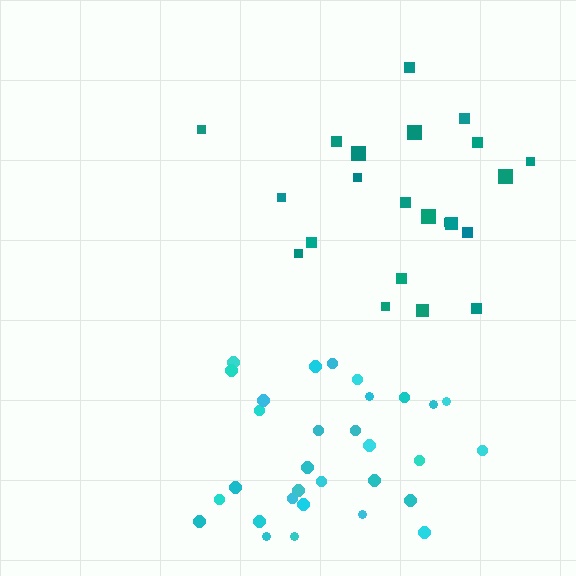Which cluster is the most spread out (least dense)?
Teal.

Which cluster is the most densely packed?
Cyan.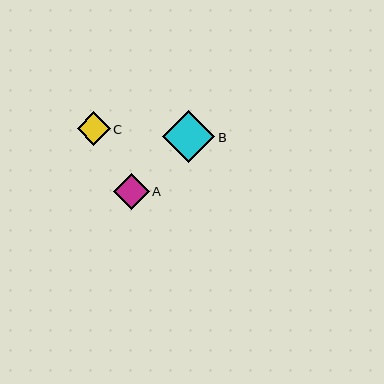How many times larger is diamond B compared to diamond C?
Diamond B is approximately 1.6 times the size of diamond C.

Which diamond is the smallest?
Diamond C is the smallest with a size of approximately 33 pixels.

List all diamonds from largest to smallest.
From largest to smallest: B, A, C.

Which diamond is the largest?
Diamond B is the largest with a size of approximately 52 pixels.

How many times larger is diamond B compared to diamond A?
Diamond B is approximately 1.4 times the size of diamond A.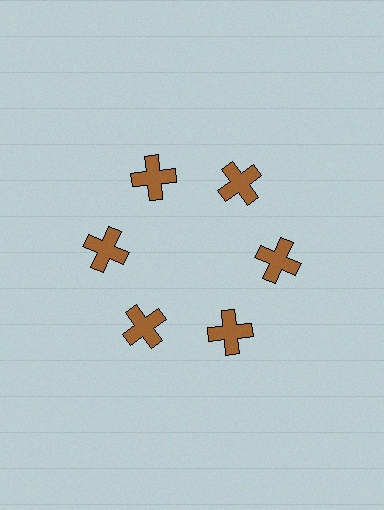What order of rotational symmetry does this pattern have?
This pattern has 6-fold rotational symmetry.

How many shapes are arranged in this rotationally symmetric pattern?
There are 6 shapes, arranged in 6 groups of 1.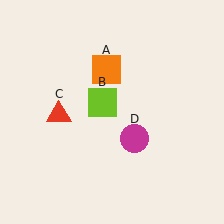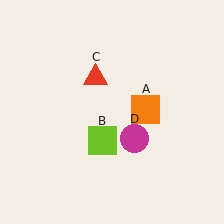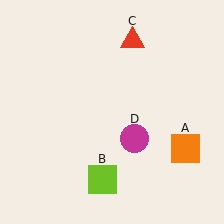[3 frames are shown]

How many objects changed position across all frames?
3 objects changed position: orange square (object A), lime square (object B), red triangle (object C).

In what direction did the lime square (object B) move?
The lime square (object B) moved down.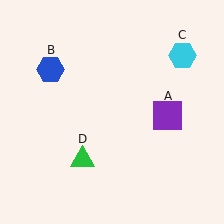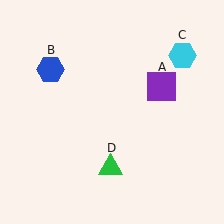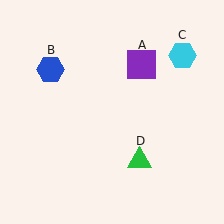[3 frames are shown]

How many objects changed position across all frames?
2 objects changed position: purple square (object A), green triangle (object D).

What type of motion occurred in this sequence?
The purple square (object A), green triangle (object D) rotated counterclockwise around the center of the scene.